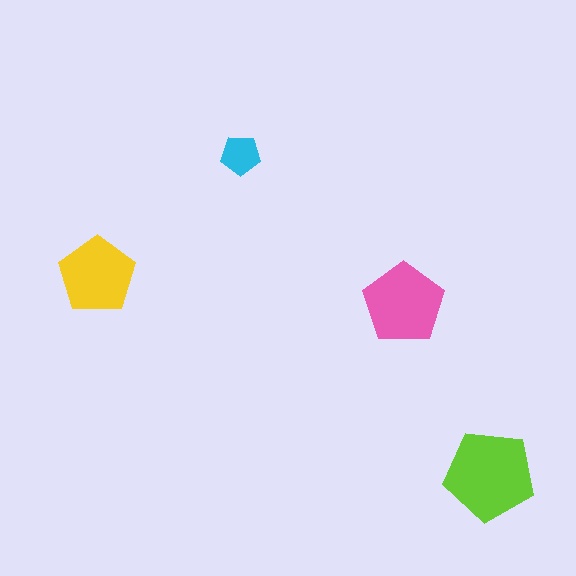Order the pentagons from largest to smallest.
the lime one, the pink one, the yellow one, the cyan one.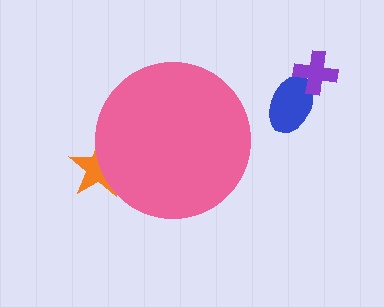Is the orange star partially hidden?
Yes, the orange star is partially hidden behind the pink circle.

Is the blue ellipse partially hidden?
No, the blue ellipse is fully visible.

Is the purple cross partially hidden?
No, the purple cross is fully visible.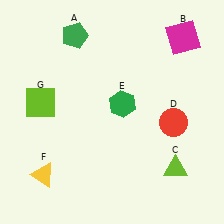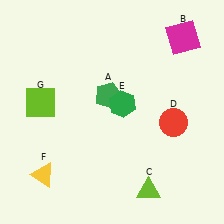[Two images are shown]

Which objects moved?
The objects that moved are: the green pentagon (A), the lime triangle (C).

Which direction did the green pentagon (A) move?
The green pentagon (A) moved down.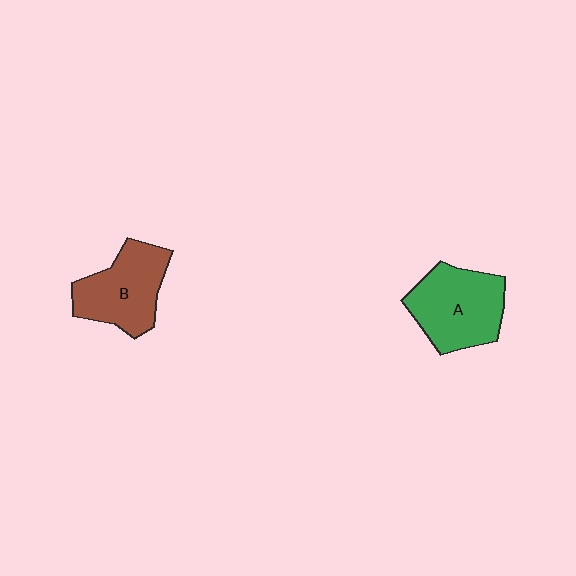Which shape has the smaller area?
Shape B (brown).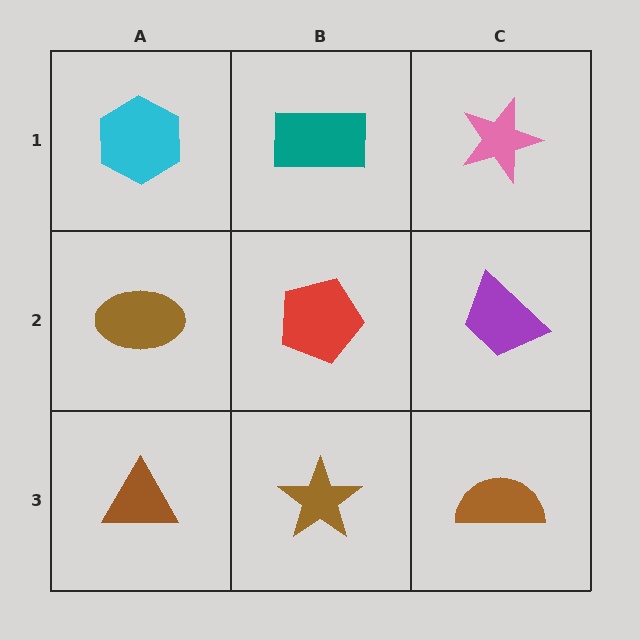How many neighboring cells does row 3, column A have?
2.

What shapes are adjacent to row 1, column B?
A red pentagon (row 2, column B), a cyan hexagon (row 1, column A), a pink star (row 1, column C).